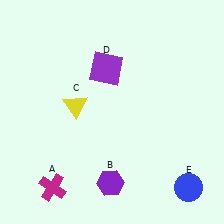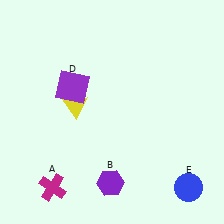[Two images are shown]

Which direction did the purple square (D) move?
The purple square (D) moved left.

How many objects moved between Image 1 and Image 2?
1 object moved between the two images.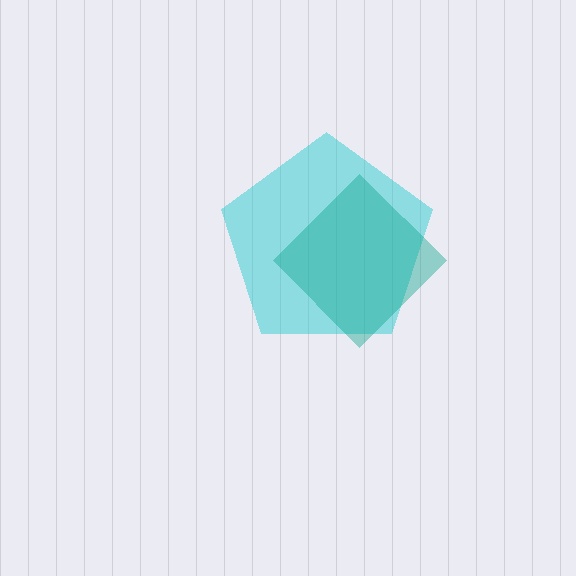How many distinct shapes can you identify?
There are 2 distinct shapes: a cyan pentagon, a teal diamond.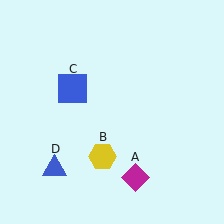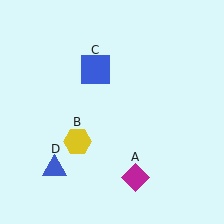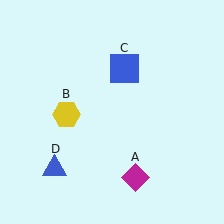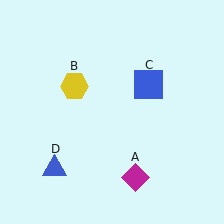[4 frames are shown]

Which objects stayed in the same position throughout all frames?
Magenta diamond (object A) and blue triangle (object D) remained stationary.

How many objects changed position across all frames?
2 objects changed position: yellow hexagon (object B), blue square (object C).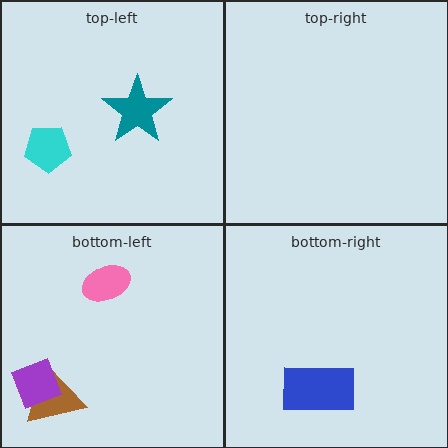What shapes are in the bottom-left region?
The pink ellipse, the brown triangle, the purple diamond.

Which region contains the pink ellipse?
The bottom-left region.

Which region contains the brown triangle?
The bottom-left region.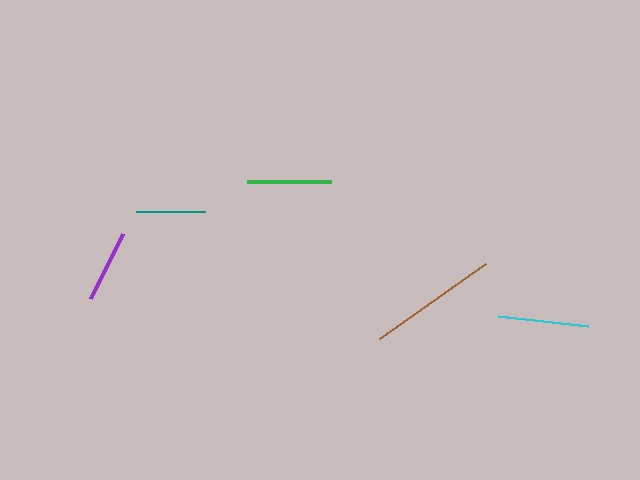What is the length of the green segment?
The green segment is approximately 84 pixels long.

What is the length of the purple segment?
The purple segment is approximately 72 pixels long.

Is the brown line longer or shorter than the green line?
The brown line is longer than the green line.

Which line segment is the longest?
The brown line is the longest at approximately 130 pixels.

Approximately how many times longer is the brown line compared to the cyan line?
The brown line is approximately 1.4 times the length of the cyan line.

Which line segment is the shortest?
The teal line is the shortest at approximately 69 pixels.